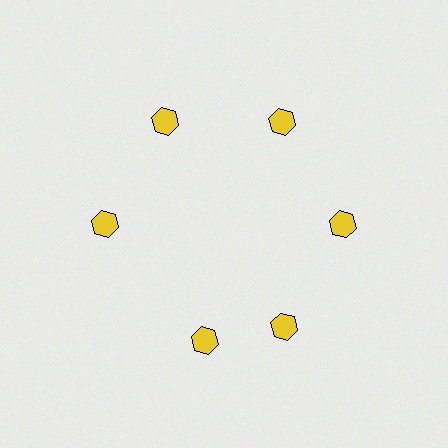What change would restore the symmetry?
The symmetry would be restored by rotating it back into even spacing with its neighbors so that all 6 hexagons sit at equal angles and equal distance from the center.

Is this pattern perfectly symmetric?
No. The 6 yellow hexagons are arranged in a ring, but one element near the 7 o'clock position is rotated out of alignment along the ring, breaking the 6-fold rotational symmetry.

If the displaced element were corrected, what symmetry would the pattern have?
It would have 6-fold rotational symmetry — the pattern would map onto itself every 60 degrees.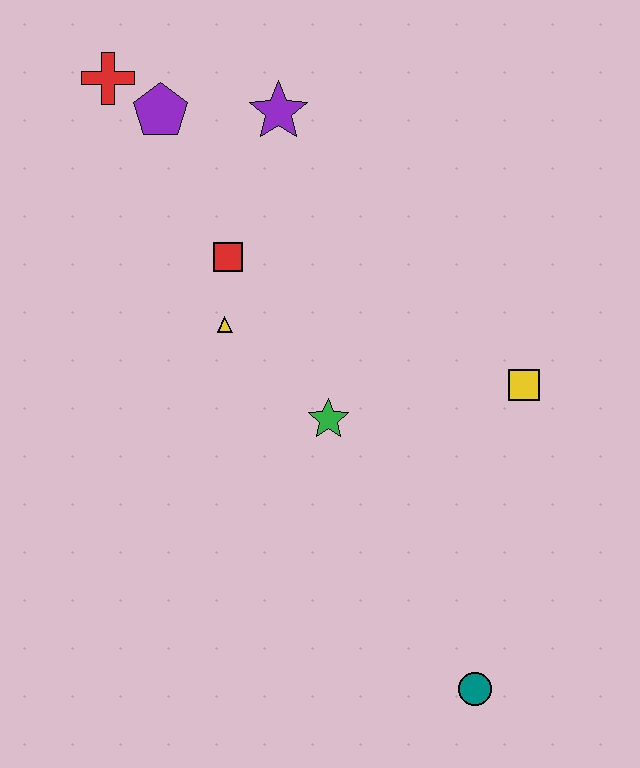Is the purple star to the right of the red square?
Yes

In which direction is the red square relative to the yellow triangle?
The red square is above the yellow triangle.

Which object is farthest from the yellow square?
The red cross is farthest from the yellow square.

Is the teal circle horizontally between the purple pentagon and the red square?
No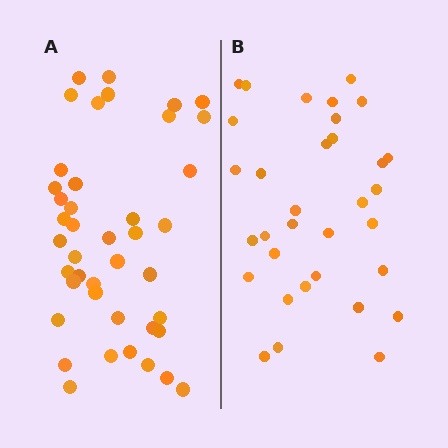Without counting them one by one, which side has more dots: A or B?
Region A (the left region) has more dots.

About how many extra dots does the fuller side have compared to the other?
Region A has roughly 8 or so more dots than region B.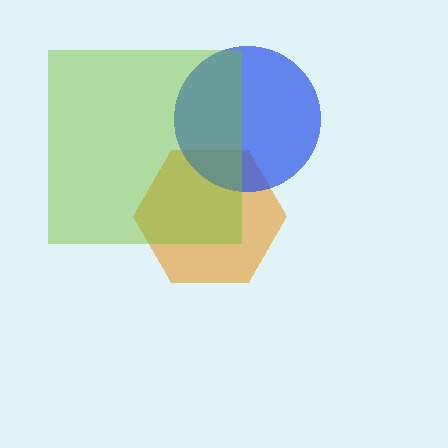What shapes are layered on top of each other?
The layered shapes are: an orange hexagon, a blue circle, a lime square.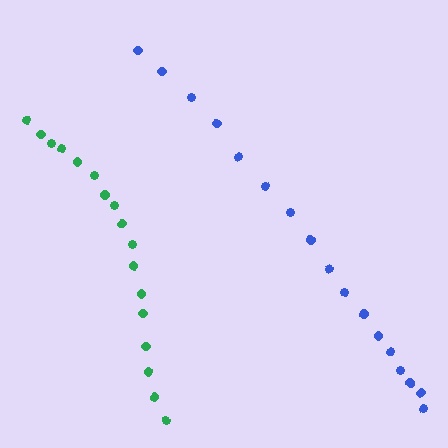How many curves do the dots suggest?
There are 2 distinct paths.